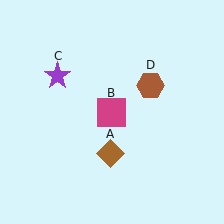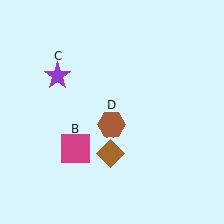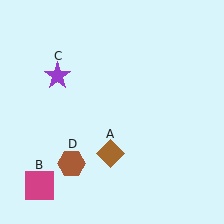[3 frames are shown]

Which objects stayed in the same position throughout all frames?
Brown diamond (object A) and purple star (object C) remained stationary.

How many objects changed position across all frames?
2 objects changed position: magenta square (object B), brown hexagon (object D).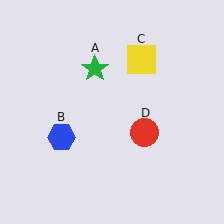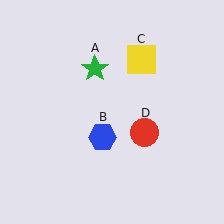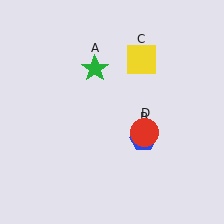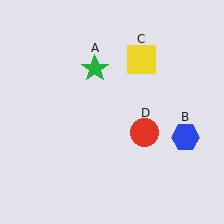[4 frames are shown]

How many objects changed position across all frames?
1 object changed position: blue hexagon (object B).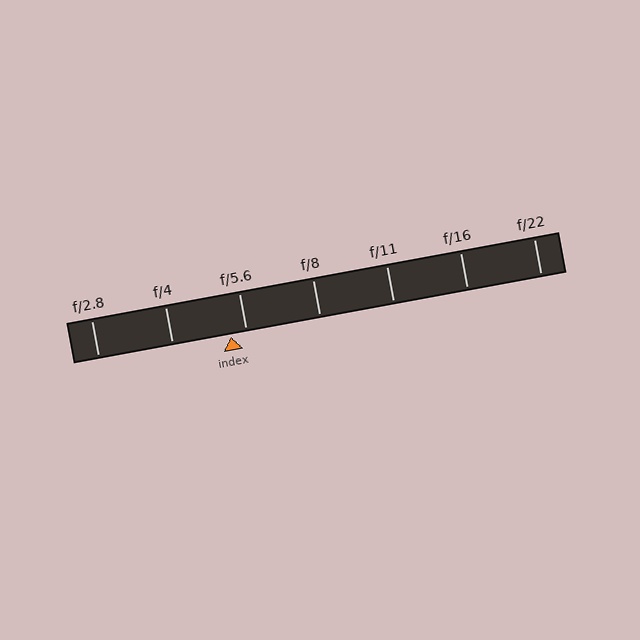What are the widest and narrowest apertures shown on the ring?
The widest aperture shown is f/2.8 and the narrowest is f/22.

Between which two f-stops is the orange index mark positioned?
The index mark is between f/4 and f/5.6.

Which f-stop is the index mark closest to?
The index mark is closest to f/5.6.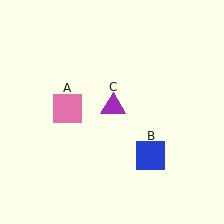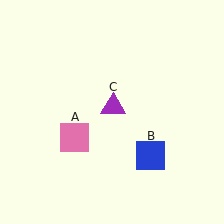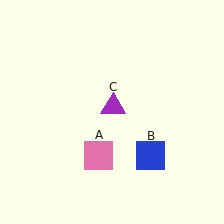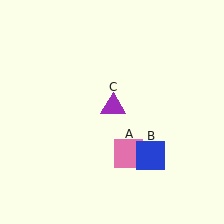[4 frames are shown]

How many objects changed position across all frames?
1 object changed position: pink square (object A).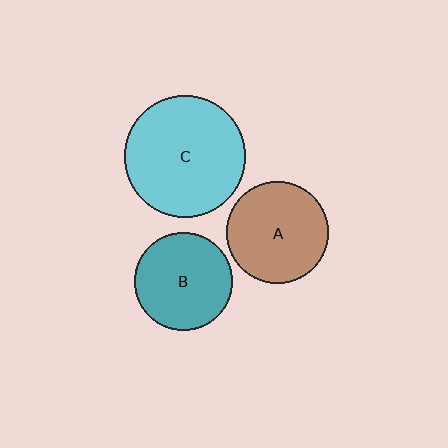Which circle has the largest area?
Circle C (cyan).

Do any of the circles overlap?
No, none of the circles overlap.